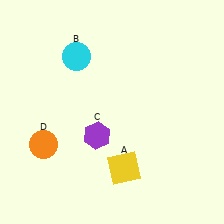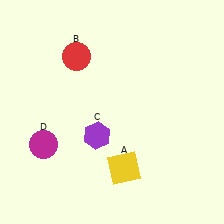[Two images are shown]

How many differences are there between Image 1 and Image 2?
There are 2 differences between the two images.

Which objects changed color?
B changed from cyan to red. D changed from orange to magenta.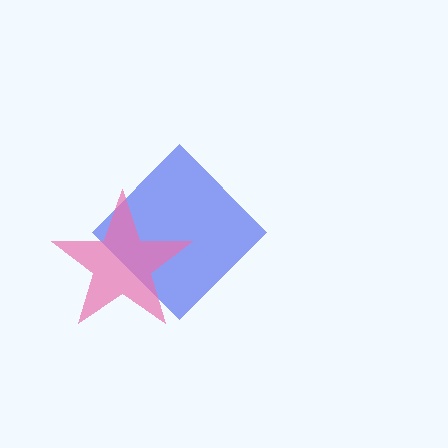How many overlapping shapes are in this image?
There are 2 overlapping shapes in the image.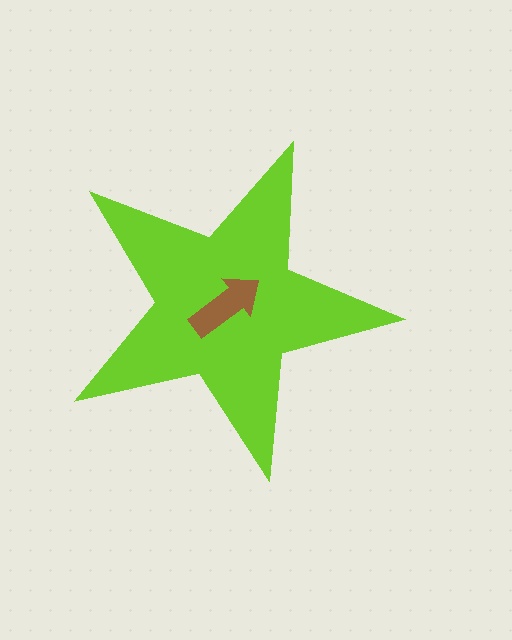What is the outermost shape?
The lime star.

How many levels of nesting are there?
2.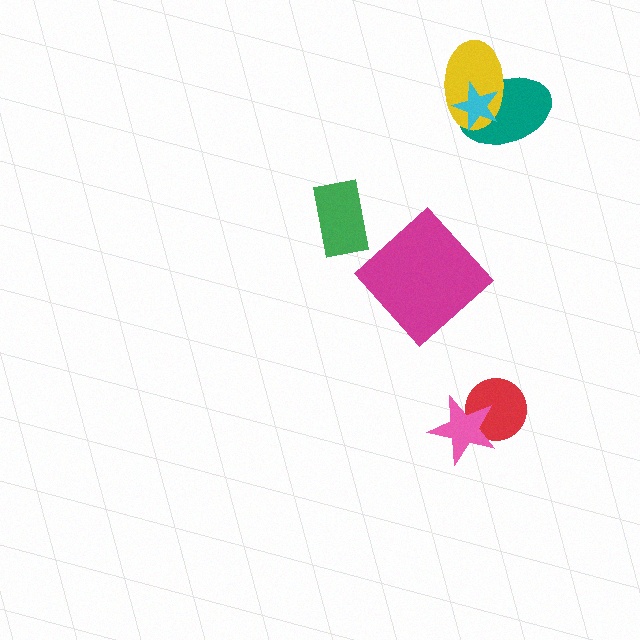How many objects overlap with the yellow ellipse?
2 objects overlap with the yellow ellipse.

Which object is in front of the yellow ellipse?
The cyan star is in front of the yellow ellipse.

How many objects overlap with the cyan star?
2 objects overlap with the cyan star.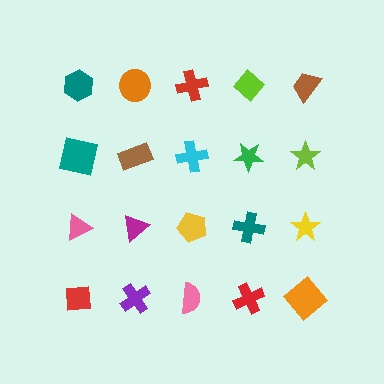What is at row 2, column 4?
A green star.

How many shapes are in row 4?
5 shapes.